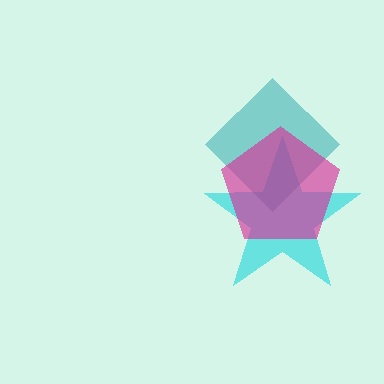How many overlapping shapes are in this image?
There are 3 overlapping shapes in the image.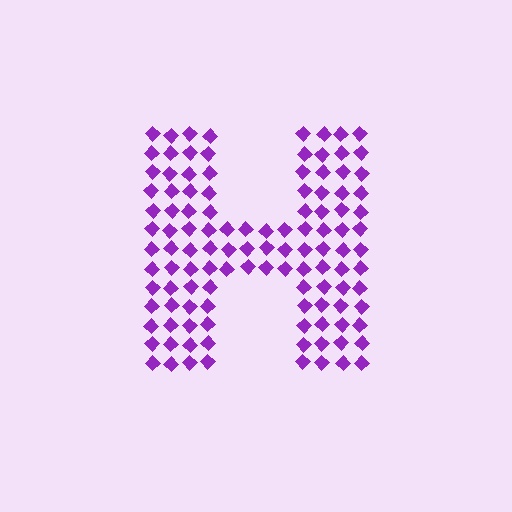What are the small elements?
The small elements are diamonds.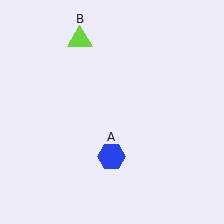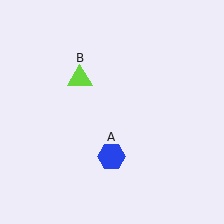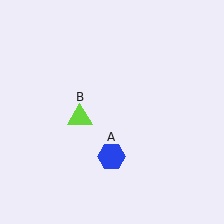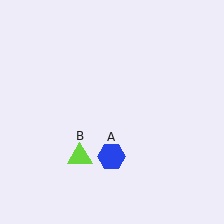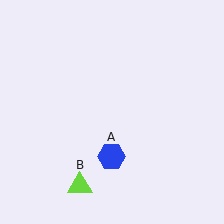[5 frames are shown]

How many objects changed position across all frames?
1 object changed position: lime triangle (object B).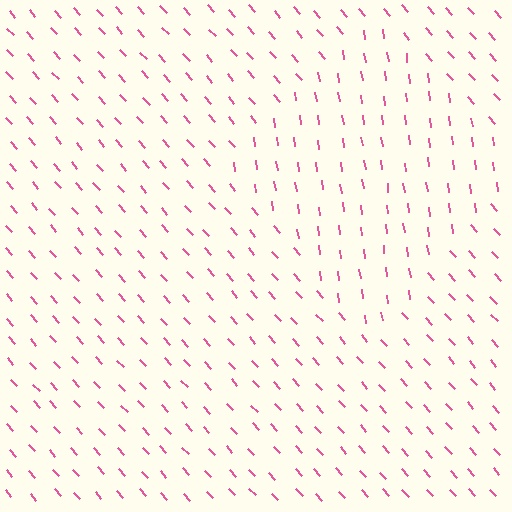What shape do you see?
I see a diamond.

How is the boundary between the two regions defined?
The boundary is defined purely by a change in line orientation (approximately 34 degrees difference). All lines are the same color and thickness.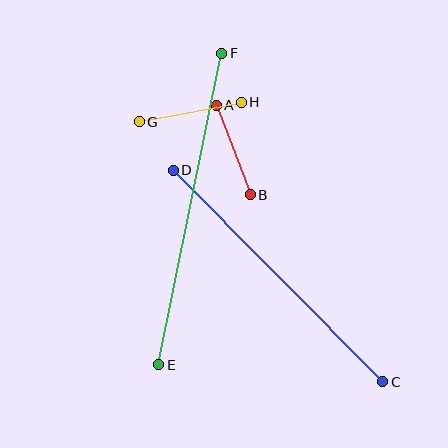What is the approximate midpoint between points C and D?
The midpoint is at approximately (278, 276) pixels.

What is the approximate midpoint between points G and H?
The midpoint is at approximately (190, 112) pixels.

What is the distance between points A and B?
The distance is approximately 96 pixels.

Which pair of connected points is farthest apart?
Points E and F are farthest apart.